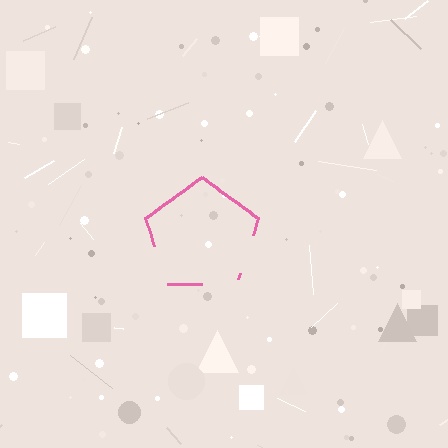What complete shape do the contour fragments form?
The contour fragments form a pentagon.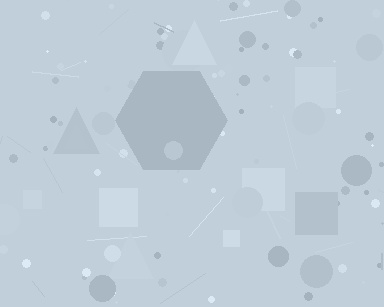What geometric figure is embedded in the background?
A hexagon is embedded in the background.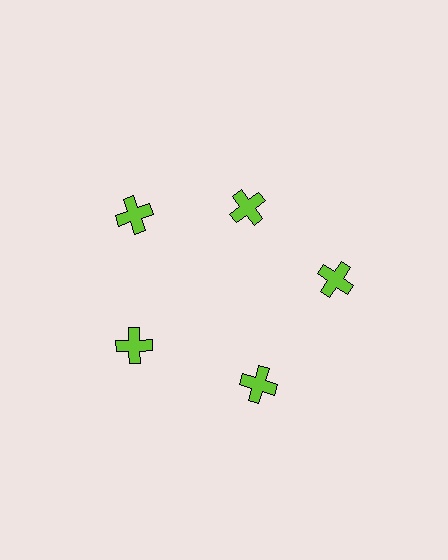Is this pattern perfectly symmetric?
No. The 5 lime crosses are arranged in a ring, but one element near the 1 o'clock position is pulled inward toward the center, breaking the 5-fold rotational symmetry.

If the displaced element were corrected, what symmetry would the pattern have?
It would have 5-fold rotational symmetry — the pattern would map onto itself every 72 degrees.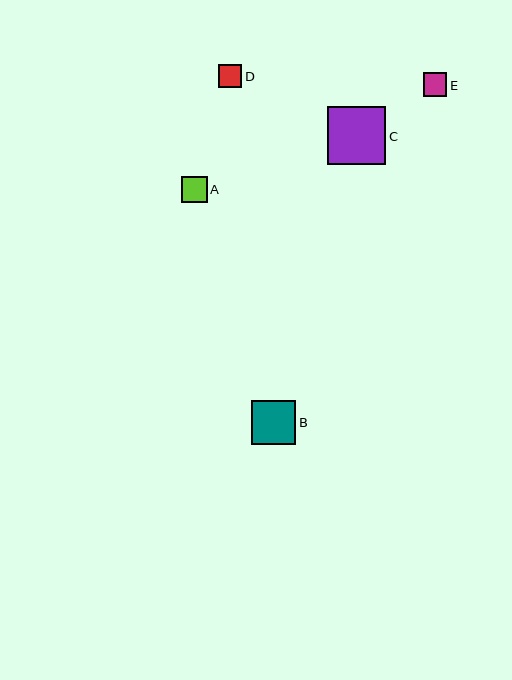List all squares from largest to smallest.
From largest to smallest: C, B, A, E, D.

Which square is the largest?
Square C is the largest with a size of approximately 58 pixels.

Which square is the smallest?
Square D is the smallest with a size of approximately 23 pixels.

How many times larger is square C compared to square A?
Square C is approximately 2.3 times the size of square A.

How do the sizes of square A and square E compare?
Square A and square E are approximately the same size.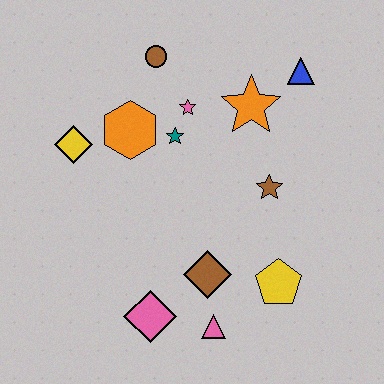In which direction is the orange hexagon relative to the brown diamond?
The orange hexagon is above the brown diamond.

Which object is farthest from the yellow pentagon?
The brown circle is farthest from the yellow pentagon.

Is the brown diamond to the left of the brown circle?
No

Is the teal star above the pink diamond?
Yes